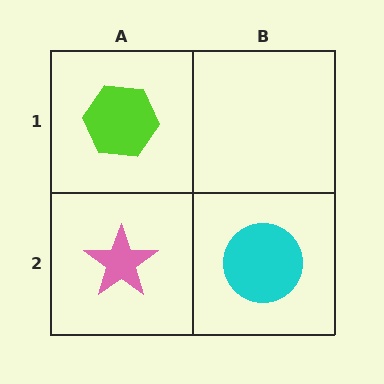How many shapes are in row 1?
1 shape.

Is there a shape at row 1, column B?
No, that cell is empty.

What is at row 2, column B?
A cyan circle.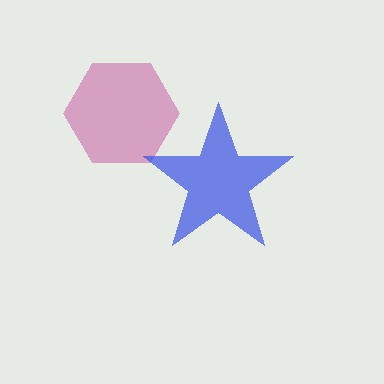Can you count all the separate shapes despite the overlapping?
Yes, there are 2 separate shapes.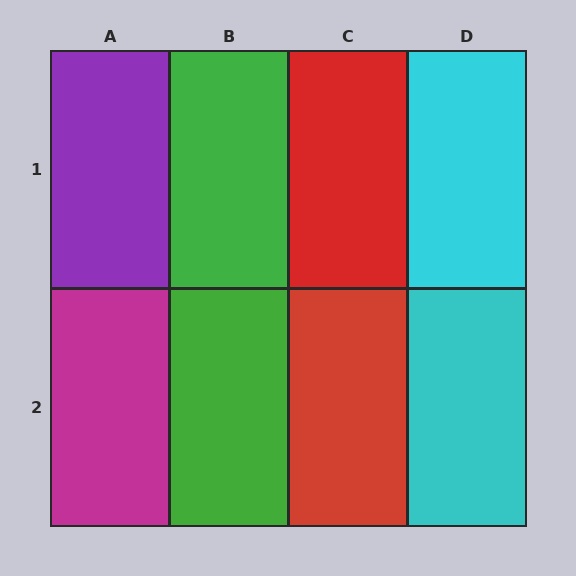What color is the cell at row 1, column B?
Green.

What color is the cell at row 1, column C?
Red.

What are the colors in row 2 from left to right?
Magenta, green, red, cyan.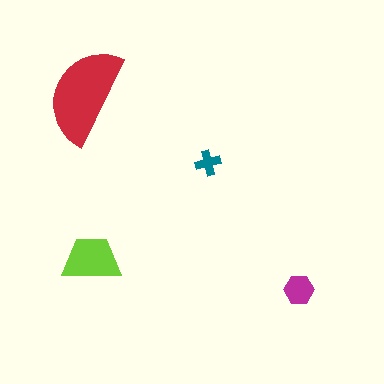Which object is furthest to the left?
The red semicircle is leftmost.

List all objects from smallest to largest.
The teal cross, the magenta hexagon, the lime trapezoid, the red semicircle.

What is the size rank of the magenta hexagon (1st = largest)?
3rd.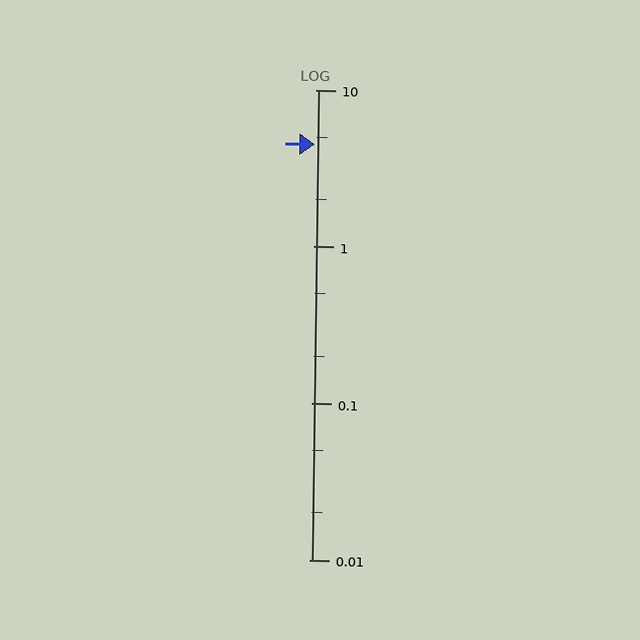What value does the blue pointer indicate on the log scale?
The pointer indicates approximately 4.5.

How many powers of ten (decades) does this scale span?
The scale spans 3 decades, from 0.01 to 10.